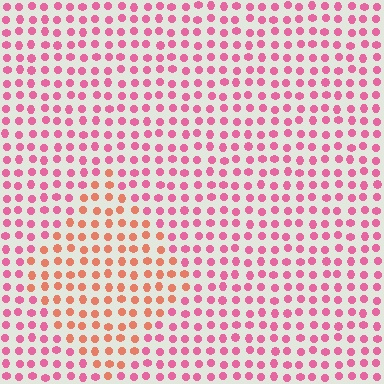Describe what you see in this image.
The image is filled with small pink elements in a uniform arrangement. A diamond-shaped region is visible where the elements are tinted to a slightly different hue, forming a subtle color boundary.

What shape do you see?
I see a diamond.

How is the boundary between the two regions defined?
The boundary is defined purely by a slight shift in hue (about 38 degrees). Spacing, size, and orientation are identical on both sides.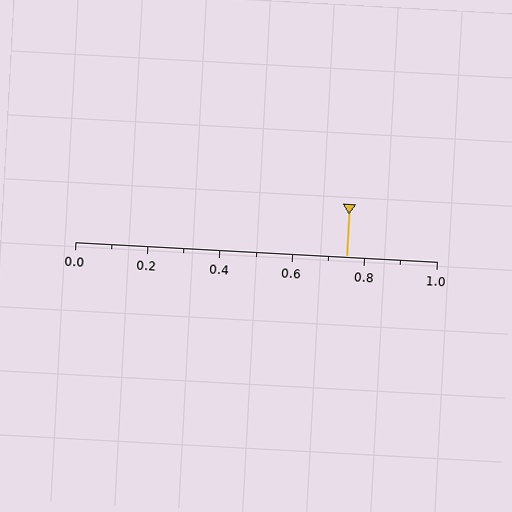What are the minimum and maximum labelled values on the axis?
The axis runs from 0.0 to 1.0.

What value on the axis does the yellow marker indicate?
The marker indicates approximately 0.75.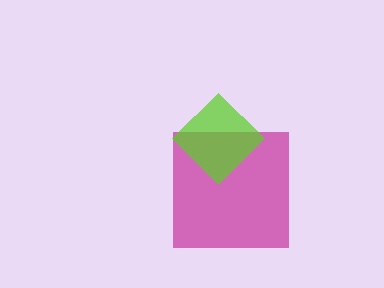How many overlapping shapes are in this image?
There are 2 overlapping shapes in the image.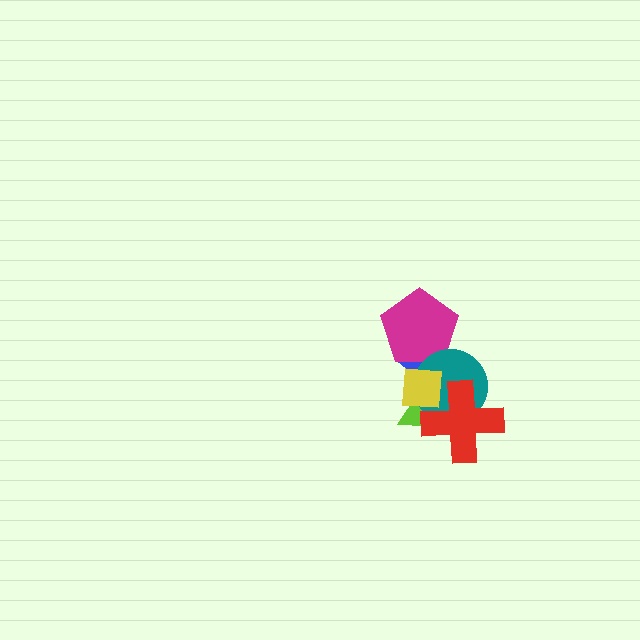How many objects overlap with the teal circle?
5 objects overlap with the teal circle.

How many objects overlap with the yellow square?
4 objects overlap with the yellow square.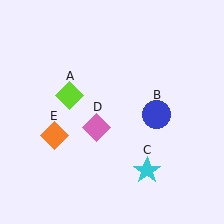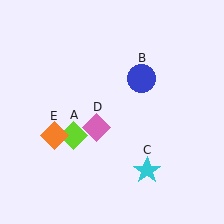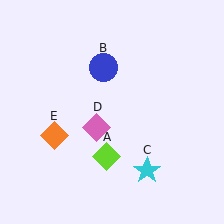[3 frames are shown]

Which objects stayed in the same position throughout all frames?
Cyan star (object C) and pink diamond (object D) and orange diamond (object E) remained stationary.